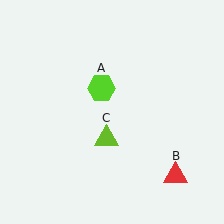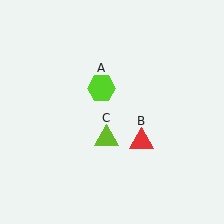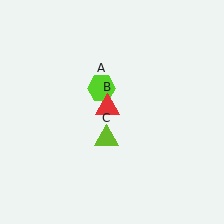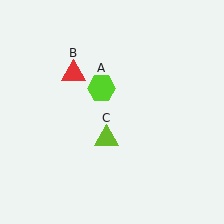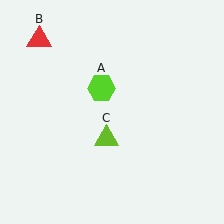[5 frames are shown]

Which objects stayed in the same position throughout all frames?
Lime hexagon (object A) and lime triangle (object C) remained stationary.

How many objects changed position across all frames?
1 object changed position: red triangle (object B).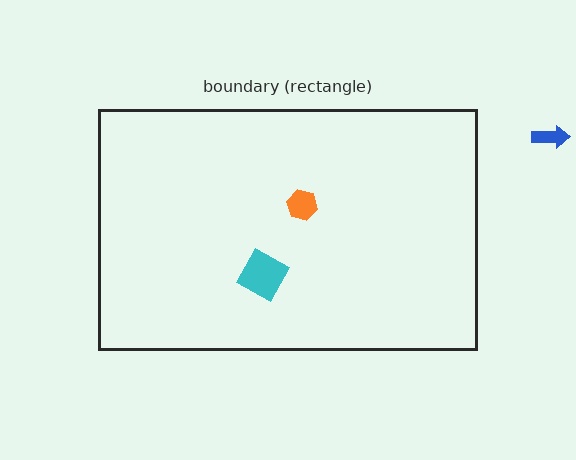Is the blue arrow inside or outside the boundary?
Outside.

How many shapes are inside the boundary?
2 inside, 1 outside.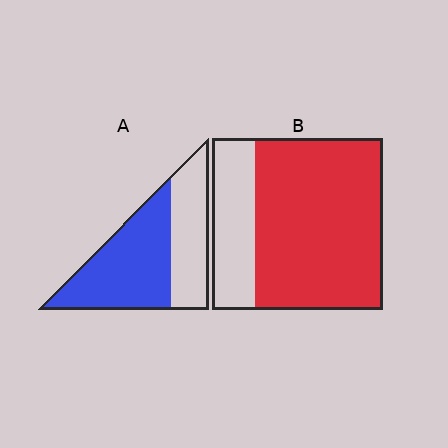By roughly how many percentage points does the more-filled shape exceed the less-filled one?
By roughly 15 percentage points (B over A).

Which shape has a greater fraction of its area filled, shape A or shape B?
Shape B.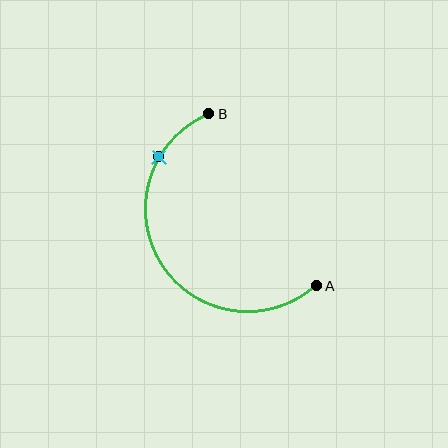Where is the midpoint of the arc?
The arc midpoint is the point on the curve farthest from the straight line joining A and B. It sits to the left of that line.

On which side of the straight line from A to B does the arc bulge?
The arc bulges to the left of the straight line connecting A and B.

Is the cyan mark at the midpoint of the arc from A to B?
No. The cyan mark lies on the arc but is closer to endpoint B. The arc midpoint would be at the point on the curve equidistant along the arc from both A and B.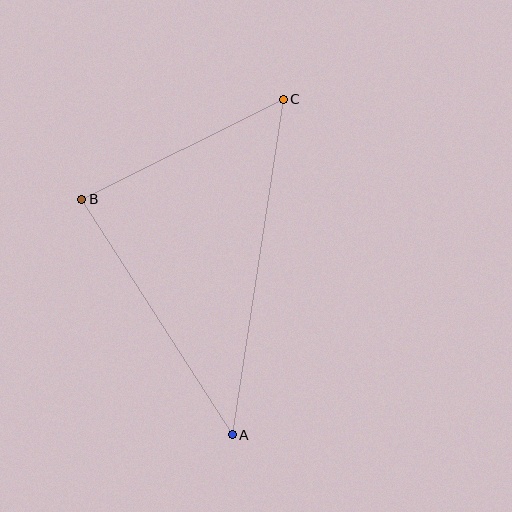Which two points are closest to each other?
Points B and C are closest to each other.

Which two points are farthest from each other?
Points A and C are farthest from each other.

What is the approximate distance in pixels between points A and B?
The distance between A and B is approximately 280 pixels.